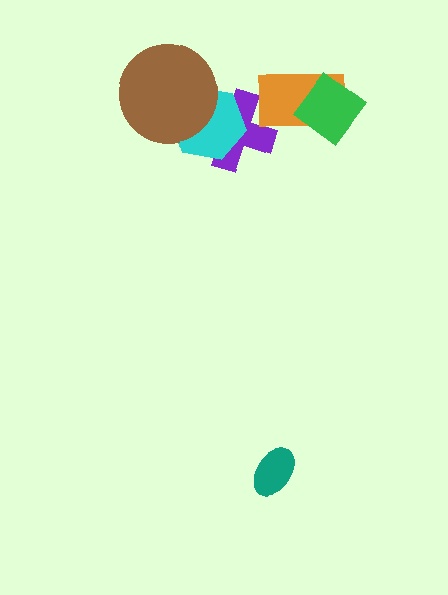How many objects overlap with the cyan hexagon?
2 objects overlap with the cyan hexagon.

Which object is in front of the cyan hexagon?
The brown circle is in front of the cyan hexagon.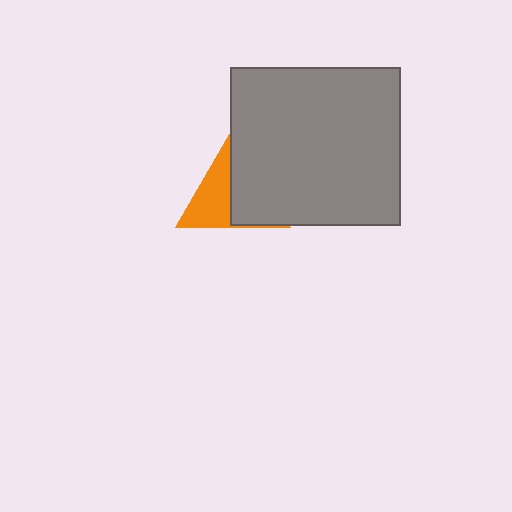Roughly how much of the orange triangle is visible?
About half of it is visible (roughly 46%).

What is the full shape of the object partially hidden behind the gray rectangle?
The partially hidden object is an orange triangle.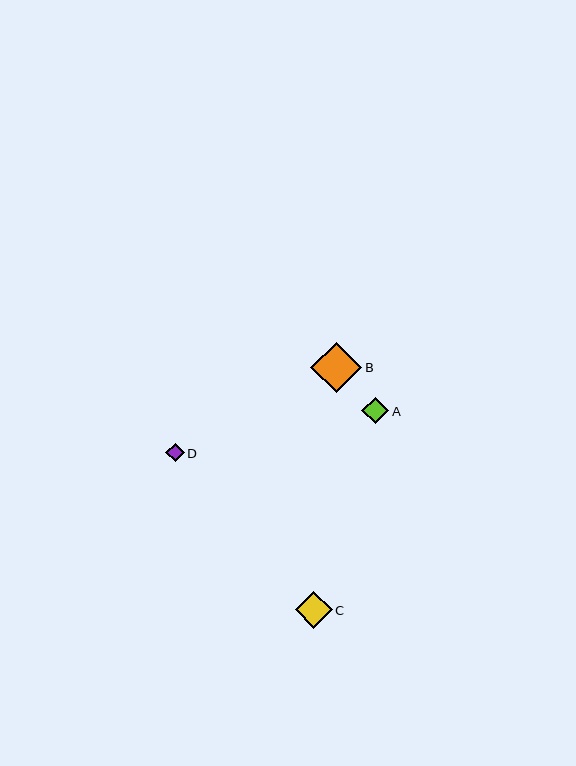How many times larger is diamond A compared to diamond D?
Diamond A is approximately 1.5 times the size of diamond D.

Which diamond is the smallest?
Diamond D is the smallest with a size of approximately 18 pixels.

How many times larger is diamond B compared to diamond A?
Diamond B is approximately 1.9 times the size of diamond A.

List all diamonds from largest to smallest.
From largest to smallest: B, C, A, D.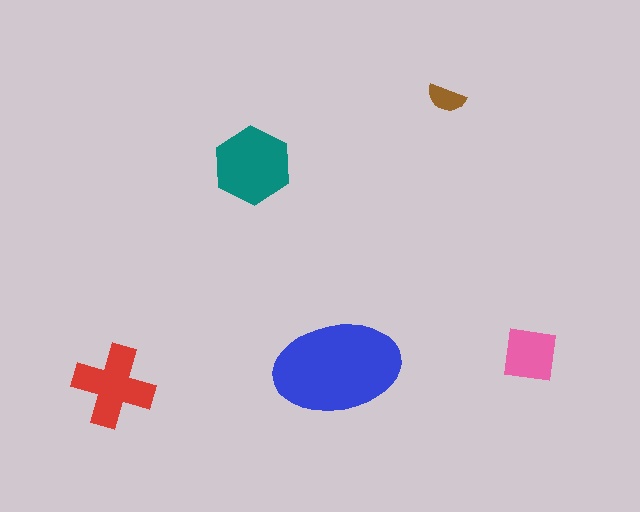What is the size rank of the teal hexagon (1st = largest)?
2nd.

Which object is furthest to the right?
The pink square is rightmost.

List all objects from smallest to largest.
The brown semicircle, the pink square, the red cross, the teal hexagon, the blue ellipse.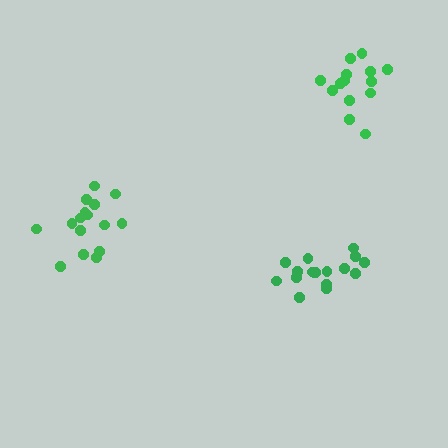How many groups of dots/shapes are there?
There are 3 groups.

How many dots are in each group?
Group 1: 16 dots, Group 2: 17 dots, Group 3: 14 dots (47 total).